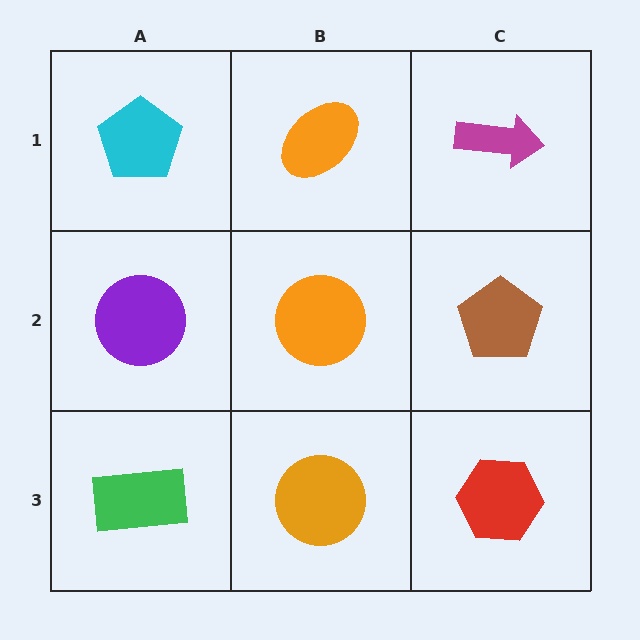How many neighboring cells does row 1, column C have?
2.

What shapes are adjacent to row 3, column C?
A brown pentagon (row 2, column C), an orange circle (row 3, column B).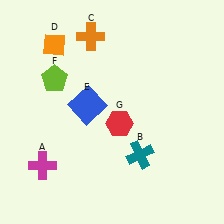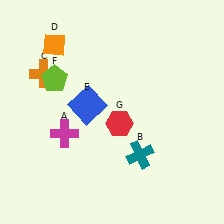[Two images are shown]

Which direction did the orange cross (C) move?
The orange cross (C) moved left.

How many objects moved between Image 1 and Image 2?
2 objects moved between the two images.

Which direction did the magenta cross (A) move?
The magenta cross (A) moved up.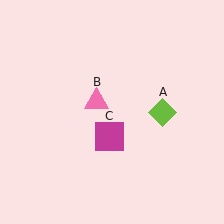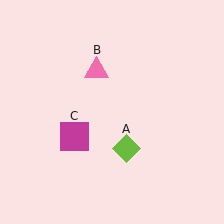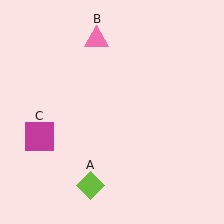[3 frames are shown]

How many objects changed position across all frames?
3 objects changed position: lime diamond (object A), pink triangle (object B), magenta square (object C).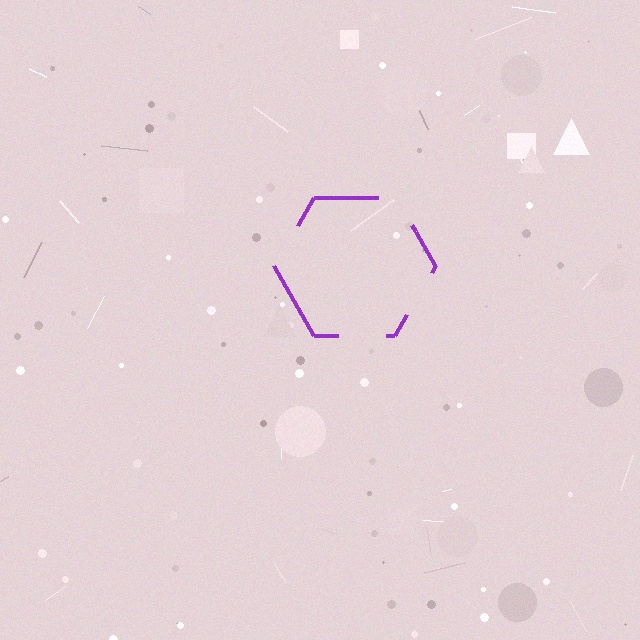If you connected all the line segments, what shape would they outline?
They would outline a hexagon.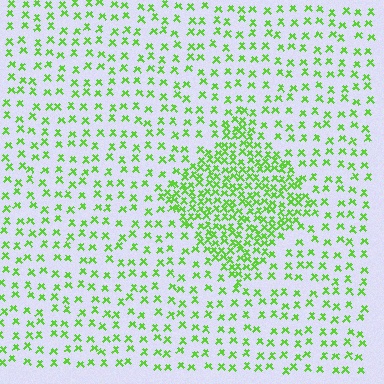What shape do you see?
I see a diamond.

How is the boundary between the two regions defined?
The boundary is defined by a change in element density (approximately 2.5x ratio). All elements are the same color, size, and shape.